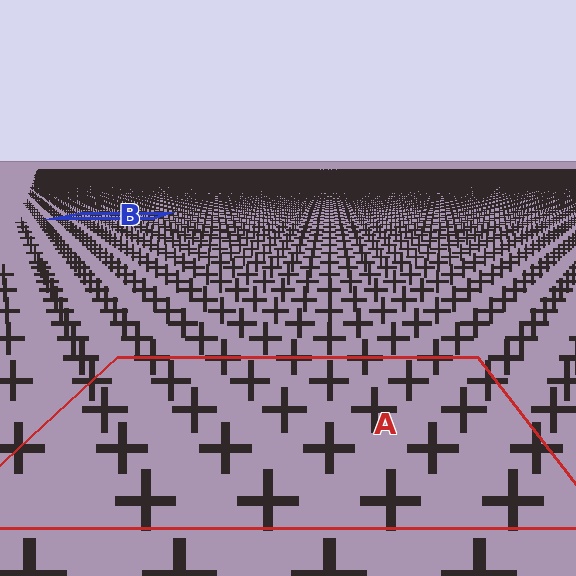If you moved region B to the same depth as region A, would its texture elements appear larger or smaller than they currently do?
They would appear larger. At a closer depth, the same texture elements are projected at a bigger on-screen size.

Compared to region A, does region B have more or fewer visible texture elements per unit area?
Region B has more texture elements per unit area — they are packed more densely because it is farther away.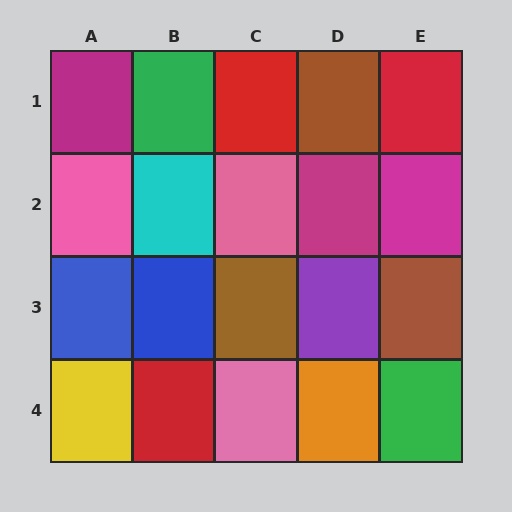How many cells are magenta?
3 cells are magenta.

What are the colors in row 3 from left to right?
Blue, blue, brown, purple, brown.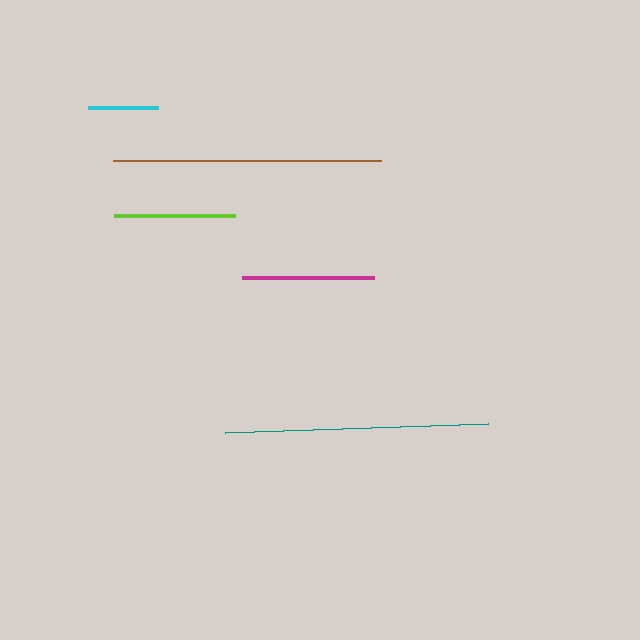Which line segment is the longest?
The brown line is the longest at approximately 268 pixels.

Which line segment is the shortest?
The cyan line is the shortest at approximately 70 pixels.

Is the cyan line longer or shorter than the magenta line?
The magenta line is longer than the cyan line.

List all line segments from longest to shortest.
From longest to shortest: brown, teal, magenta, lime, cyan.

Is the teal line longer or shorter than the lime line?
The teal line is longer than the lime line.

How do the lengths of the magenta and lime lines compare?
The magenta and lime lines are approximately the same length.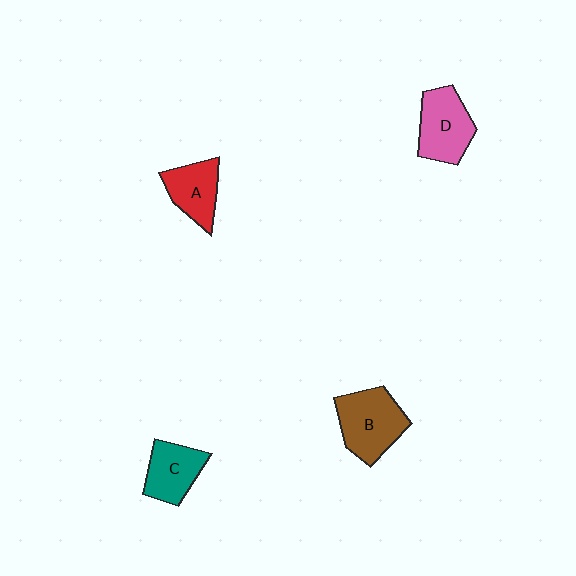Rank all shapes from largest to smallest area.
From largest to smallest: B (brown), D (pink), C (teal), A (red).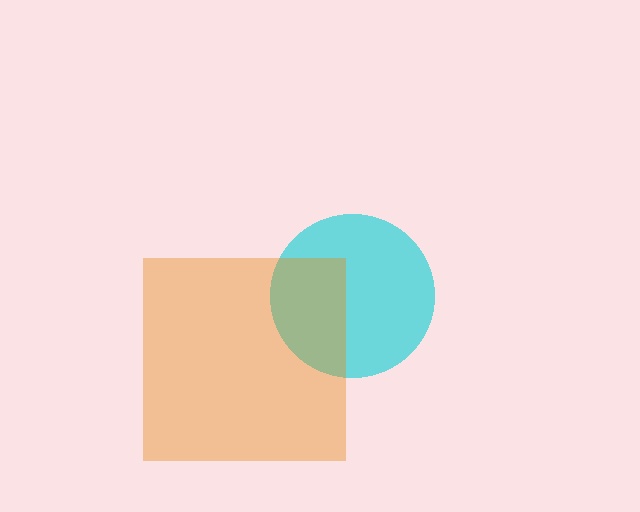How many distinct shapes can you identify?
There are 2 distinct shapes: a cyan circle, an orange square.